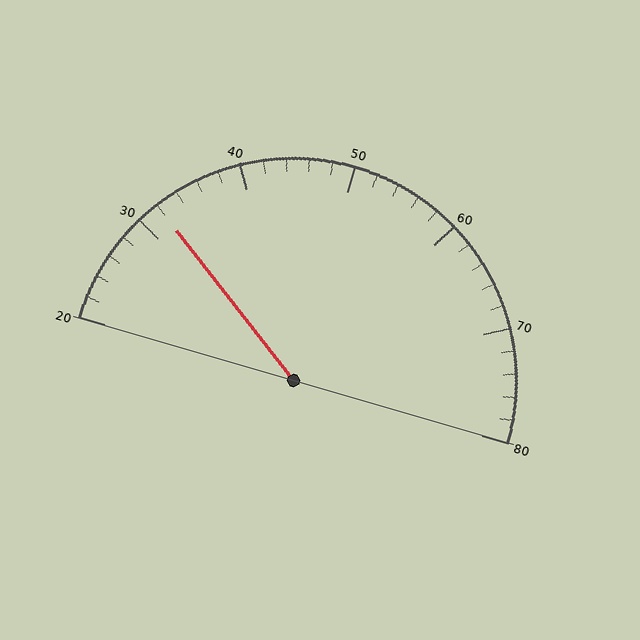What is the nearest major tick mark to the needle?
The nearest major tick mark is 30.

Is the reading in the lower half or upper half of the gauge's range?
The reading is in the lower half of the range (20 to 80).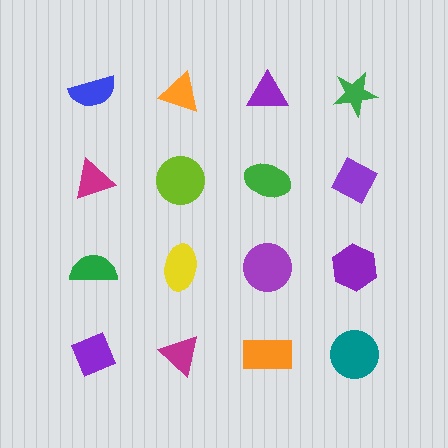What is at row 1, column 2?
An orange triangle.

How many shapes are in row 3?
4 shapes.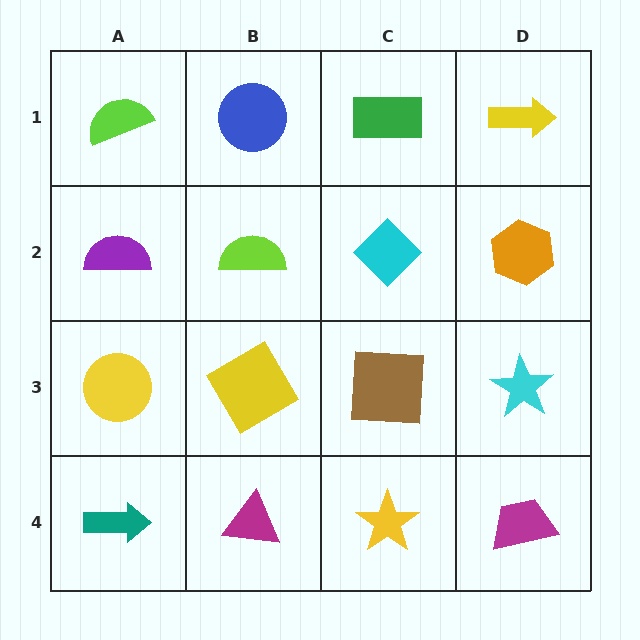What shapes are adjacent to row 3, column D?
An orange hexagon (row 2, column D), a magenta trapezoid (row 4, column D), a brown square (row 3, column C).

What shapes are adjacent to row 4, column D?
A cyan star (row 3, column D), a yellow star (row 4, column C).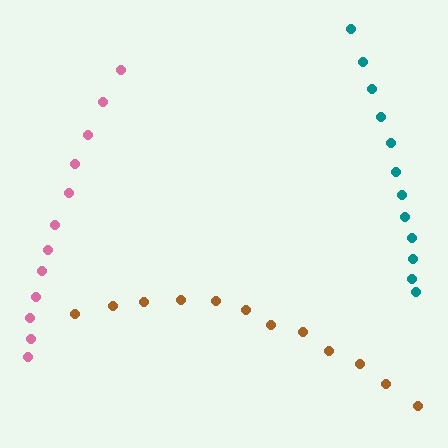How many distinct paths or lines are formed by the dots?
There are 3 distinct paths.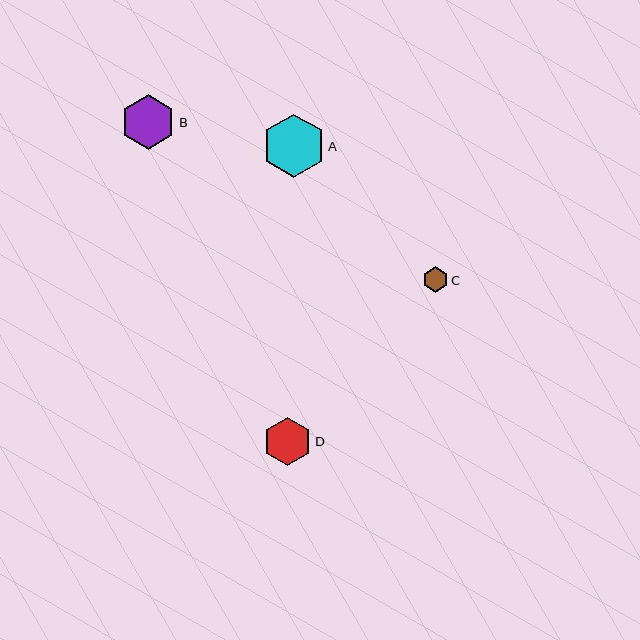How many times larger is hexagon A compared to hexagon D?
Hexagon A is approximately 1.3 times the size of hexagon D.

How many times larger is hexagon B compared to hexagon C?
Hexagon B is approximately 2.2 times the size of hexagon C.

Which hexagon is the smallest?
Hexagon C is the smallest with a size of approximately 25 pixels.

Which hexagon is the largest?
Hexagon A is the largest with a size of approximately 63 pixels.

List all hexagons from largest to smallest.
From largest to smallest: A, B, D, C.